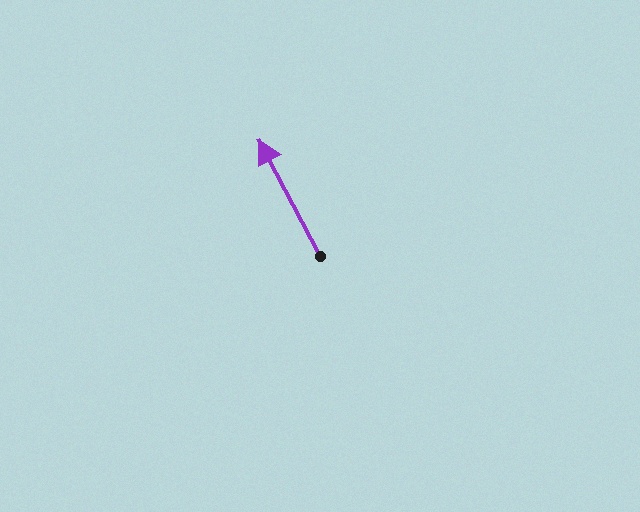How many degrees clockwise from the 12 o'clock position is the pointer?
Approximately 332 degrees.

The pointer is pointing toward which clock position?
Roughly 11 o'clock.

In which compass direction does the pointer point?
Northwest.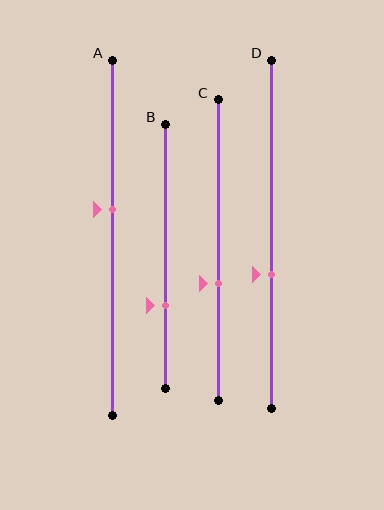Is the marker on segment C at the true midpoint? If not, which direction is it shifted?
No, the marker on segment C is shifted downward by about 11% of the segment length.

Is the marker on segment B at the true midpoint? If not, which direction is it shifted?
No, the marker on segment B is shifted downward by about 19% of the segment length.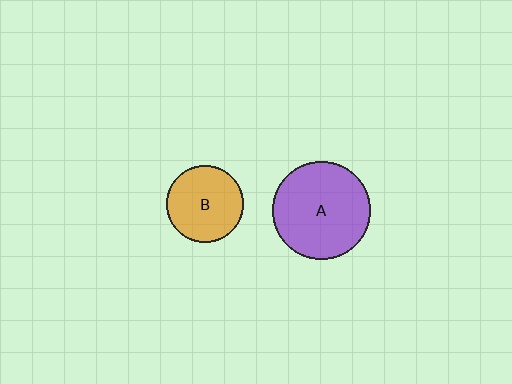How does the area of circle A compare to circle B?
Approximately 1.6 times.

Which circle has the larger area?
Circle A (purple).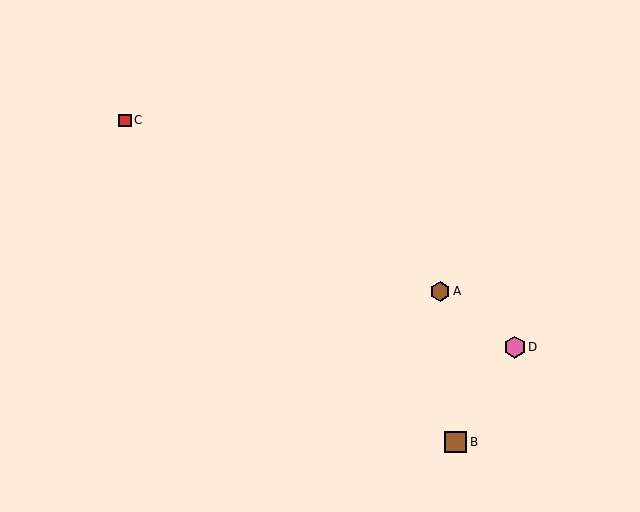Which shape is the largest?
The brown square (labeled B) is the largest.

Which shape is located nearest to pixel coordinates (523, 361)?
The pink hexagon (labeled D) at (515, 347) is nearest to that location.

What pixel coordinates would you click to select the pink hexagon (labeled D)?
Click at (515, 347) to select the pink hexagon D.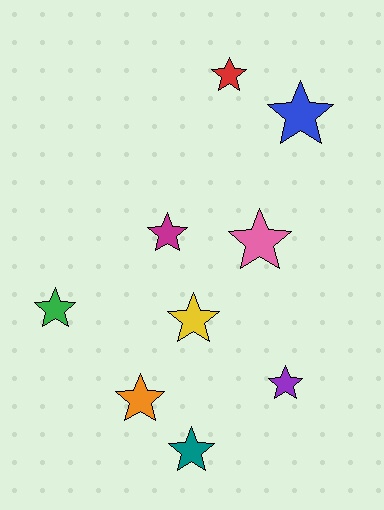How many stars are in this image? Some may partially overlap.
There are 9 stars.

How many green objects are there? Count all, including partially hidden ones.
There is 1 green object.